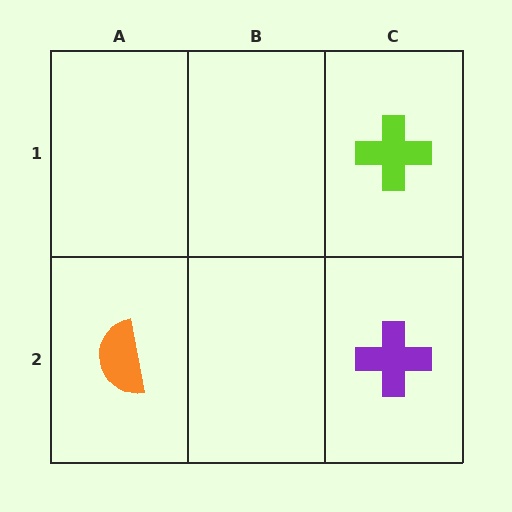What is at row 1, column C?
A lime cross.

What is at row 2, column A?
An orange semicircle.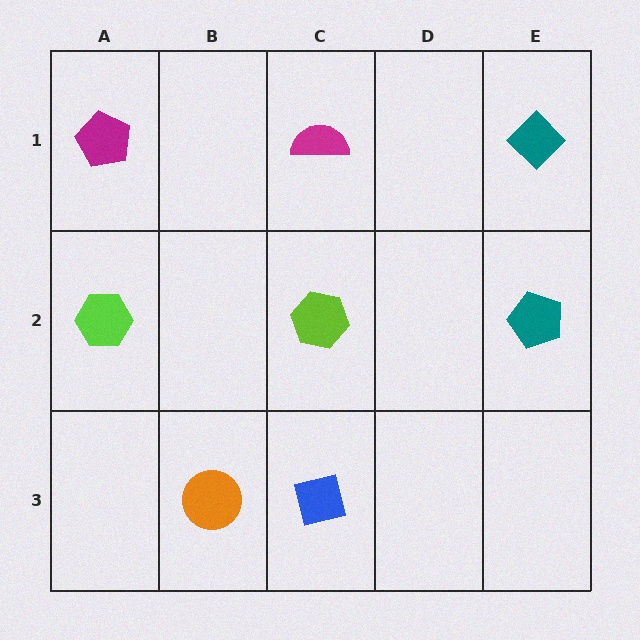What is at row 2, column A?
A lime hexagon.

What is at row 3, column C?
A blue square.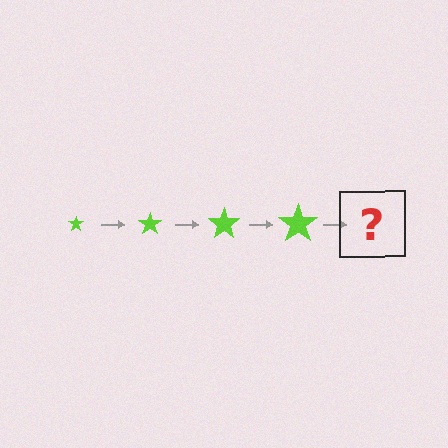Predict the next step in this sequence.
The next step is a lime star, larger than the previous one.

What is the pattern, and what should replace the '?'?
The pattern is that the star gets progressively larger each step. The '?' should be a lime star, larger than the previous one.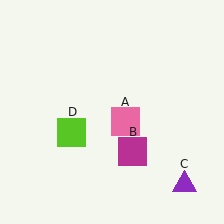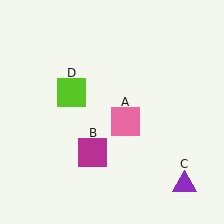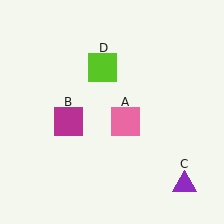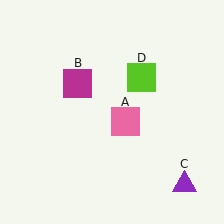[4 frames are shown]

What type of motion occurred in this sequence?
The magenta square (object B), lime square (object D) rotated clockwise around the center of the scene.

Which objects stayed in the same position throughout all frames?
Pink square (object A) and purple triangle (object C) remained stationary.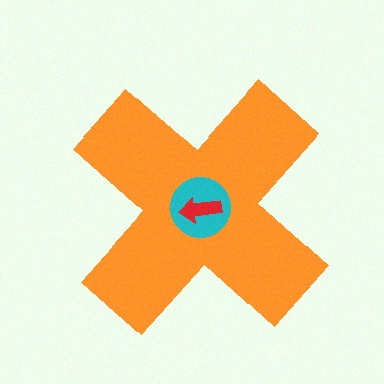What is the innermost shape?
The red arrow.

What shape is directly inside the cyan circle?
The red arrow.